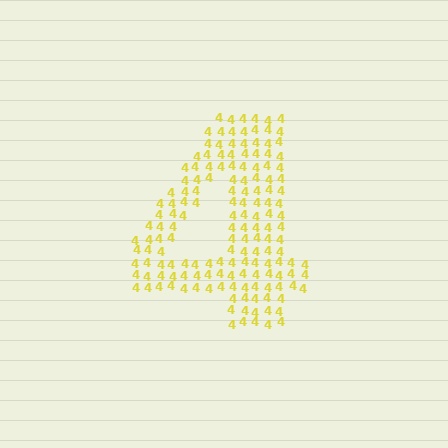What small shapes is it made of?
It is made of small digit 4's.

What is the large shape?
The large shape is the digit 4.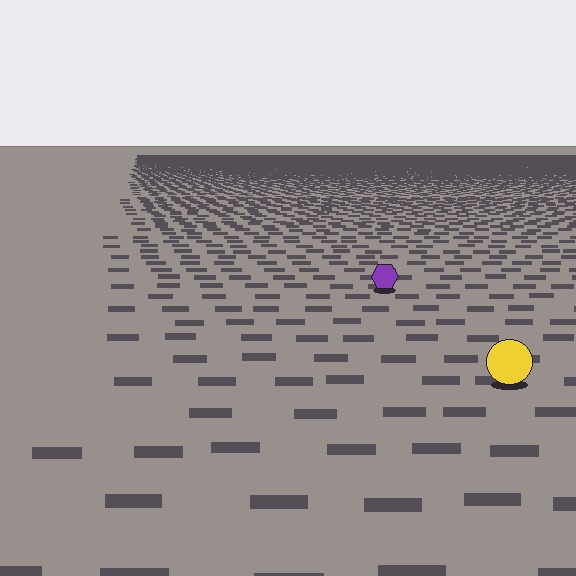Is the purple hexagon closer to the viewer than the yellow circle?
No. The yellow circle is closer — you can tell from the texture gradient: the ground texture is coarser near it.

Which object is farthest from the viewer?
The purple hexagon is farthest from the viewer. It appears smaller and the ground texture around it is denser.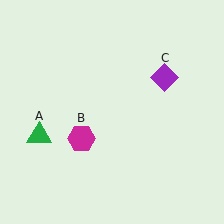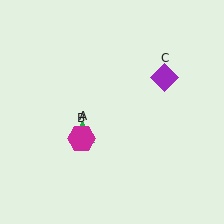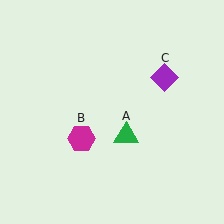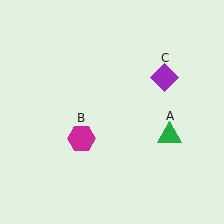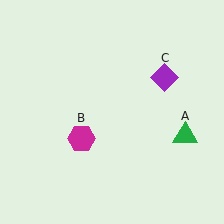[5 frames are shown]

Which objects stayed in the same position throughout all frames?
Magenta hexagon (object B) and purple diamond (object C) remained stationary.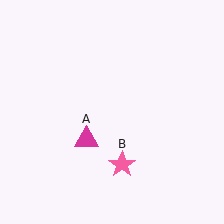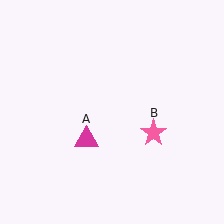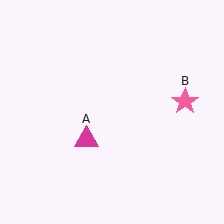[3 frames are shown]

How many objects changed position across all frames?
1 object changed position: pink star (object B).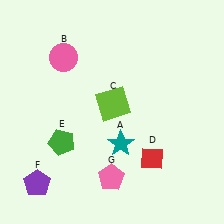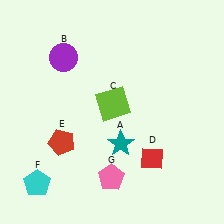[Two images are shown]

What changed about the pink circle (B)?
In Image 1, B is pink. In Image 2, it changed to purple.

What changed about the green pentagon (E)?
In Image 1, E is green. In Image 2, it changed to red.